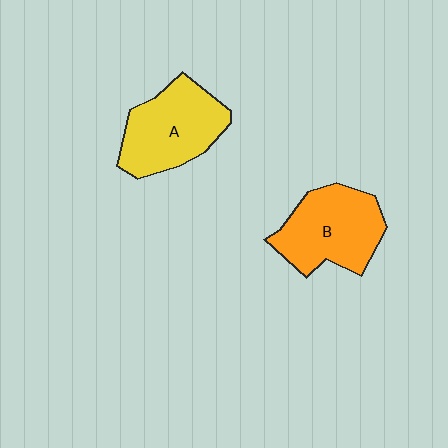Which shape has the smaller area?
Shape A (yellow).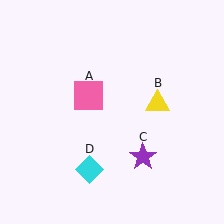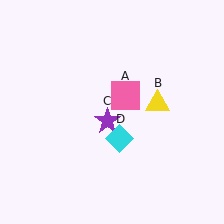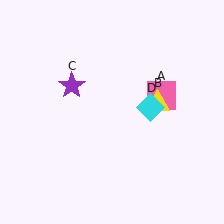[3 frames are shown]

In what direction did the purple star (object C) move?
The purple star (object C) moved up and to the left.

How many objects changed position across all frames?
3 objects changed position: pink square (object A), purple star (object C), cyan diamond (object D).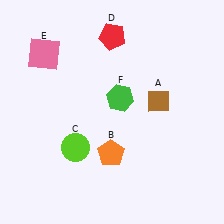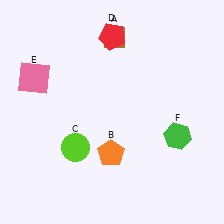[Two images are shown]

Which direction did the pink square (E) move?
The pink square (E) moved down.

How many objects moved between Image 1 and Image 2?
3 objects moved between the two images.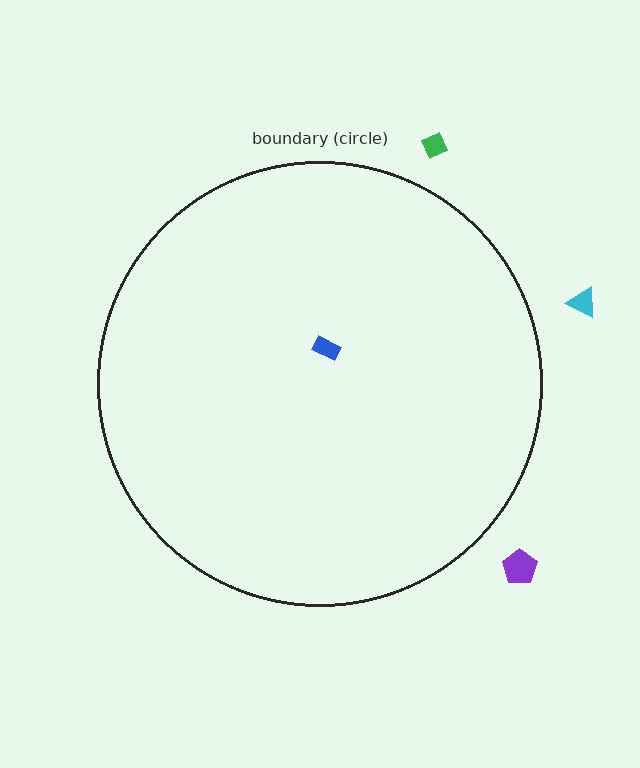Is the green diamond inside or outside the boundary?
Outside.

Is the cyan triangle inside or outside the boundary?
Outside.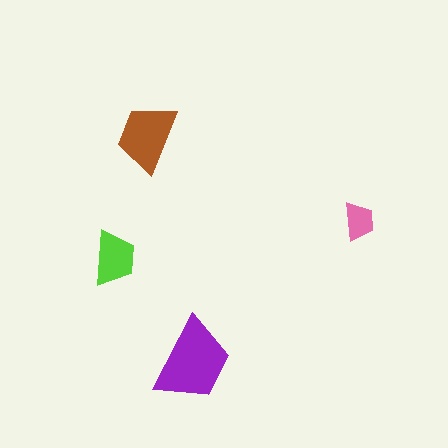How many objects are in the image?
There are 4 objects in the image.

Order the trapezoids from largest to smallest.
the purple one, the brown one, the lime one, the pink one.